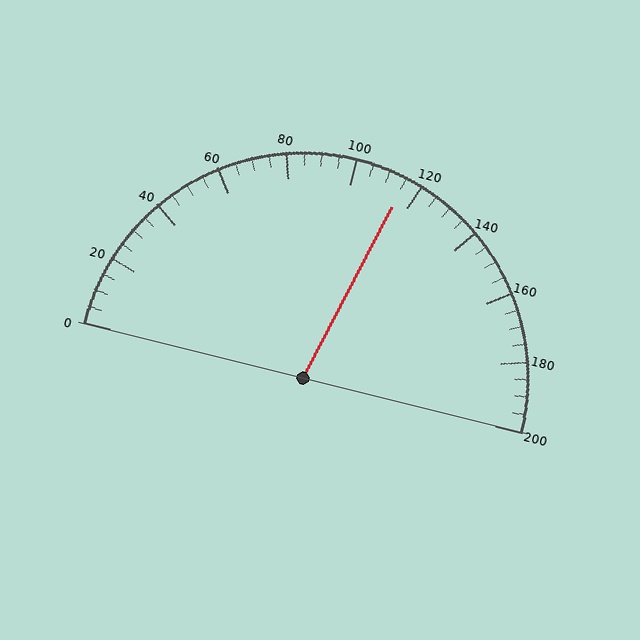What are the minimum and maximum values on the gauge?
The gauge ranges from 0 to 200.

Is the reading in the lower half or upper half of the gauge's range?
The reading is in the upper half of the range (0 to 200).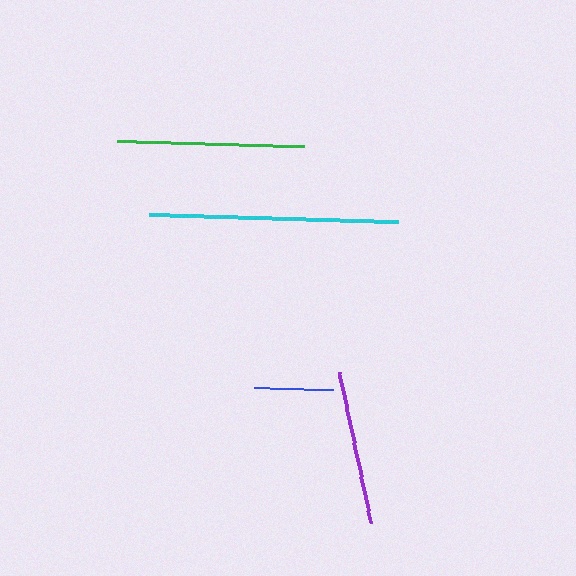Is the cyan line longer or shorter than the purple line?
The cyan line is longer than the purple line.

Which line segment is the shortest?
The blue line is the shortest at approximately 80 pixels.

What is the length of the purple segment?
The purple segment is approximately 155 pixels long.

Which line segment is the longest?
The cyan line is the longest at approximately 249 pixels.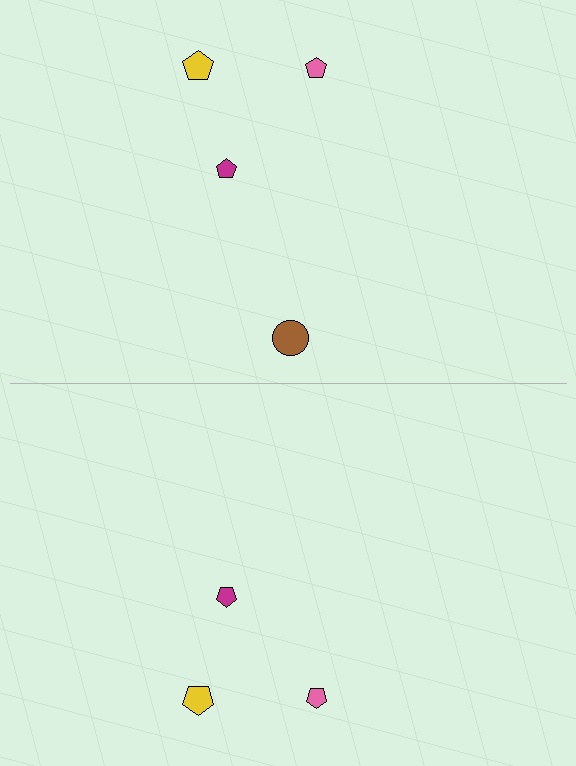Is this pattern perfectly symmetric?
No, the pattern is not perfectly symmetric. A brown circle is missing from the bottom side.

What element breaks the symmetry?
A brown circle is missing from the bottom side.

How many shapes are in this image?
There are 7 shapes in this image.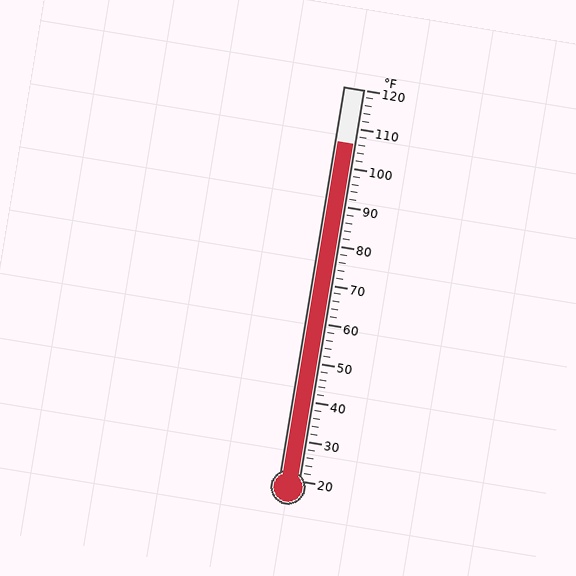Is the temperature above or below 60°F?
The temperature is above 60°F.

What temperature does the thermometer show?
The thermometer shows approximately 106°F.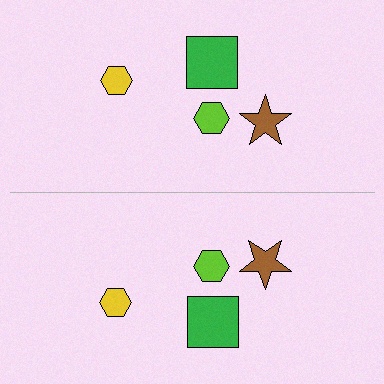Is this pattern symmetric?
Yes, this pattern has bilateral (reflection) symmetry.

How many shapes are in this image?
There are 8 shapes in this image.